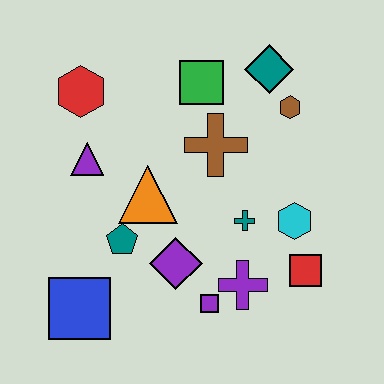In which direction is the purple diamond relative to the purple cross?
The purple diamond is to the left of the purple cross.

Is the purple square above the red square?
No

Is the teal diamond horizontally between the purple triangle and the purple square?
No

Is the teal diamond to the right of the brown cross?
Yes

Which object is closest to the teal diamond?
The brown hexagon is closest to the teal diamond.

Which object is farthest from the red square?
The red hexagon is farthest from the red square.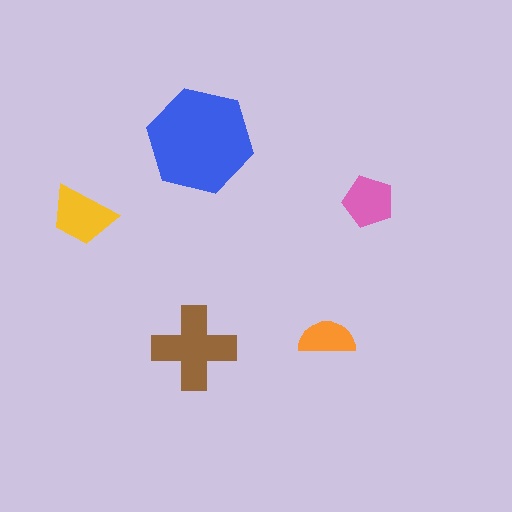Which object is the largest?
The blue hexagon.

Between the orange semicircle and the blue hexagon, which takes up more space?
The blue hexagon.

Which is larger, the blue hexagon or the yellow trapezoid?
The blue hexagon.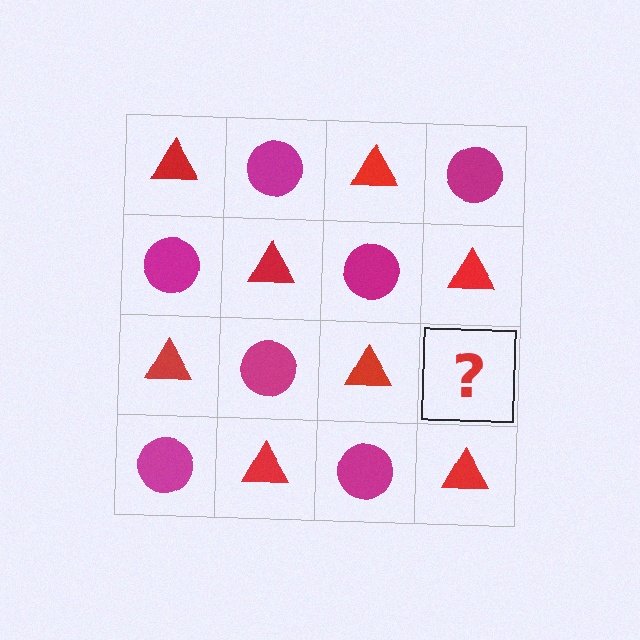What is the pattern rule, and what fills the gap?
The rule is that it alternates red triangle and magenta circle in a checkerboard pattern. The gap should be filled with a magenta circle.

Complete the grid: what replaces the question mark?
The question mark should be replaced with a magenta circle.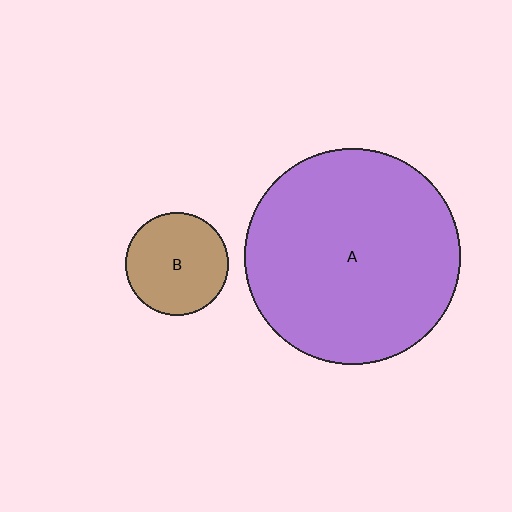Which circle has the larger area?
Circle A (purple).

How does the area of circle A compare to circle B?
Approximately 4.4 times.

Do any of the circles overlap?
No, none of the circles overlap.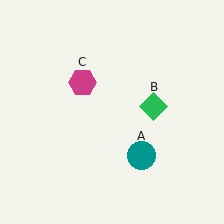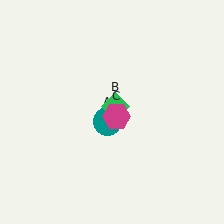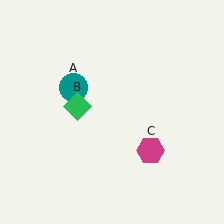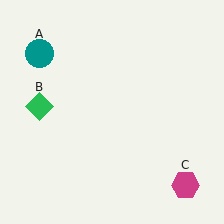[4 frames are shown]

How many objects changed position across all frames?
3 objects changed position: teal circle (object A), green diamond (object B), magenta hexagon (object C).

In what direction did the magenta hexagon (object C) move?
The magenta hexagon (object C) moved down and to the right.